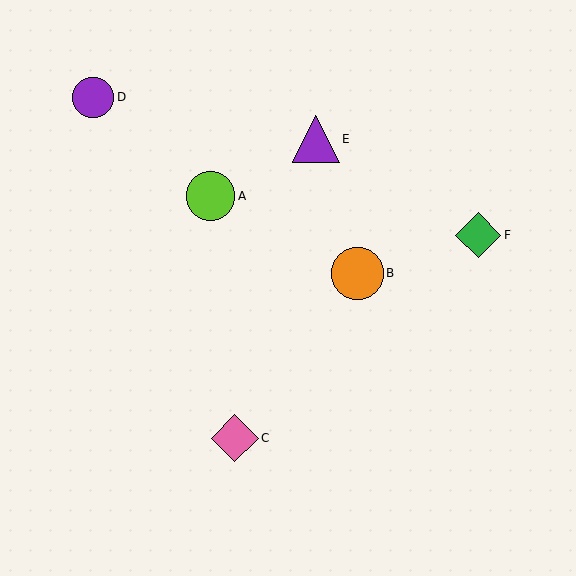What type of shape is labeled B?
Shape B is an orange circle.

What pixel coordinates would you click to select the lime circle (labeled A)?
Click at (211, 196) to select the lime circle A.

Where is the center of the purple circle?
The center of the purple circle is at (93, 97).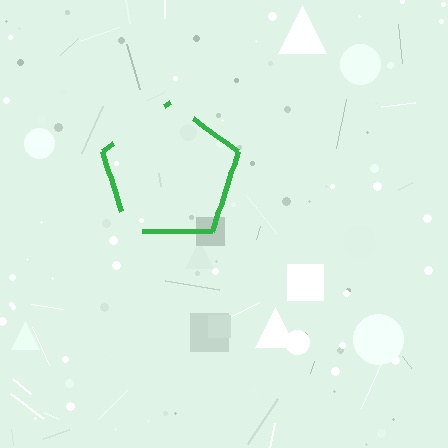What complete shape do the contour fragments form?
The contour fragments form a pentagon.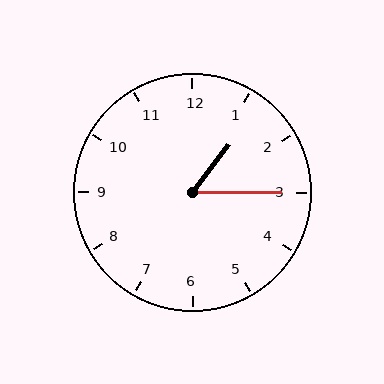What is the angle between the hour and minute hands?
Approximately 52 degrees.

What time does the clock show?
1:15.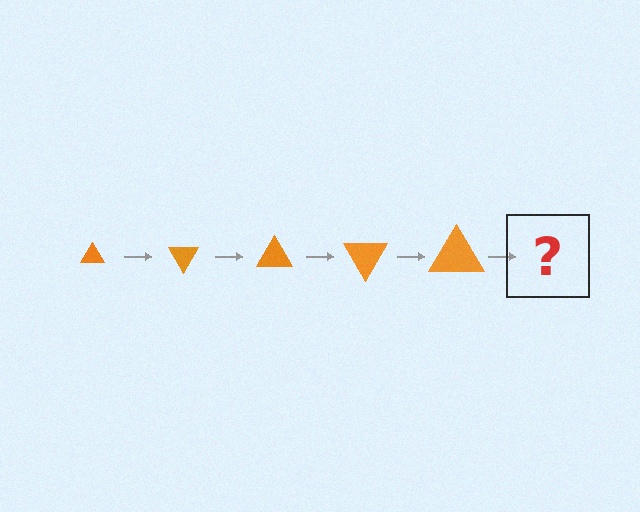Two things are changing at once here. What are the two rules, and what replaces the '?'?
The two rules are that the triangle grows larger each step and it rotates 60 degrees each step. The '?' should be a triangle, larger than the previous one and rotated 300 degrees from the start.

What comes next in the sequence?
The next element should be a triangle, larger than the previous one and rotated 300 degrees from the start.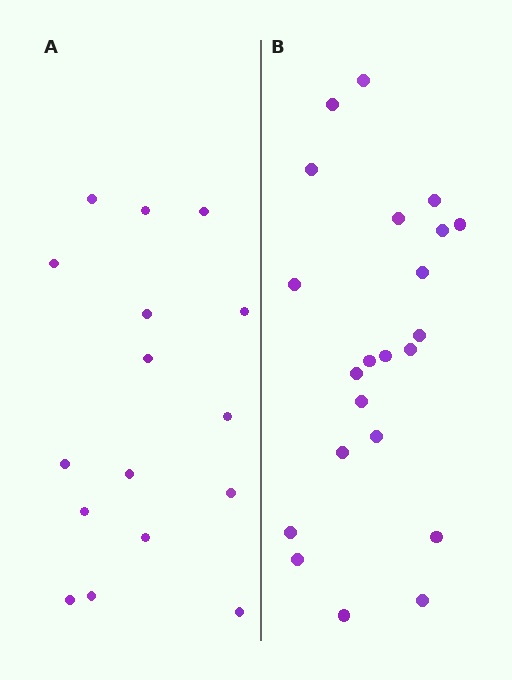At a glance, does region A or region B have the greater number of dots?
Region B (the right region) has more dots.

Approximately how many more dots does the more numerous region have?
Region B has about 6 more dots than region A.